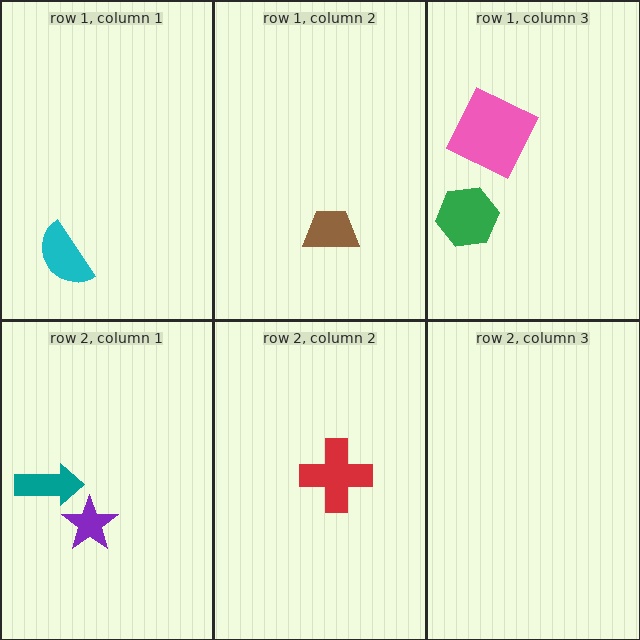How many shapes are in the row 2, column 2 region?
1.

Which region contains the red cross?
The row 2, column 2 region.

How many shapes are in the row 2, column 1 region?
2.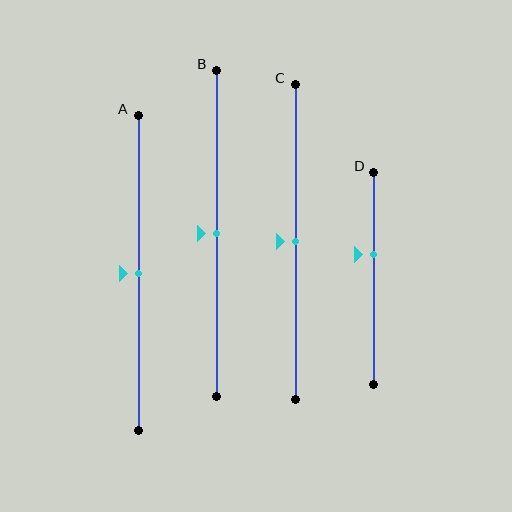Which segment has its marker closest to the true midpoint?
Segment A has its marker closest to the true midpoint.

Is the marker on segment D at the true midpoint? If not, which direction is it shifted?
No, the marker on segment D is shifted upward by about 11% of the segment length.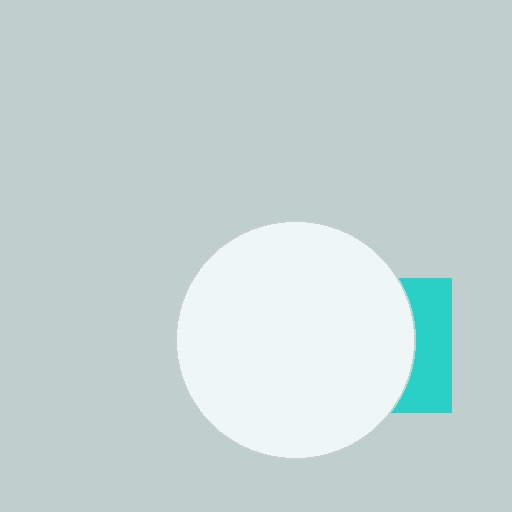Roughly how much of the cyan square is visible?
A small part of it is visible (roughly 32%).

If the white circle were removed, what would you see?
You would see the complete cyan square.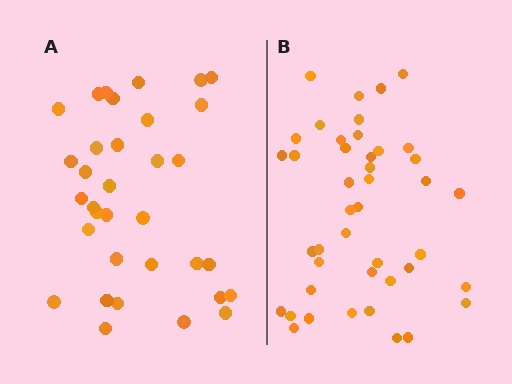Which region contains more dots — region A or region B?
Region B (the right region) has more dots.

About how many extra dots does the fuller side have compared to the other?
Region B has roughly 8 or so more dots than region A.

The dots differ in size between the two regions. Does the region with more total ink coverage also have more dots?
No. Region A has more total ink coverage because its dots are larger, but region B actually contains more individual dots. Total area can be misleading — the number of items is what matters here.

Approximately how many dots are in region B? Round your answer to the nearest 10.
About 40 dots. (The exact count is 43, which rounds to 40.)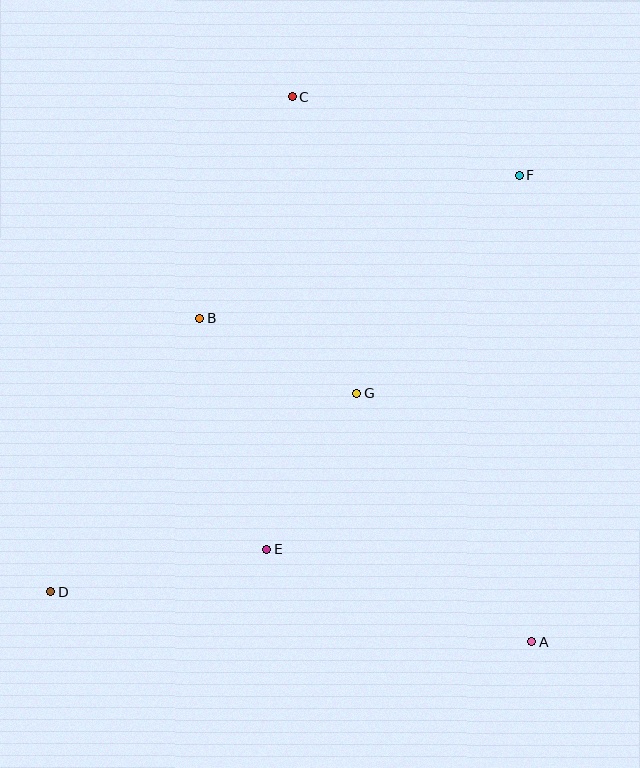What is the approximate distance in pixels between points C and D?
The distance between C and D is approximately 550 pixels.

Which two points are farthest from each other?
Points D and F are farthest from each other.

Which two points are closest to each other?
Points B and G are closest to each other.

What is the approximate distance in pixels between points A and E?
The distance between A and E is approximately 280 pixels.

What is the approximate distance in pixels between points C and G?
The distance between C and G is approximately 304 pixels.